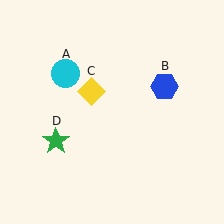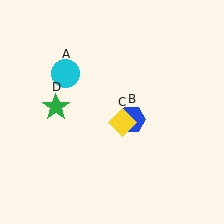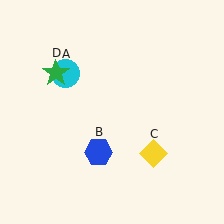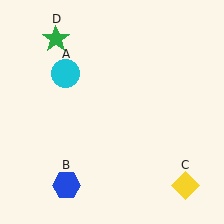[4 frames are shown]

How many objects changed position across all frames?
3 objects changed position: blue hexagon (object B), yellow diamond (object C), green star (object D).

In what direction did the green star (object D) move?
The green star (object D) moved up.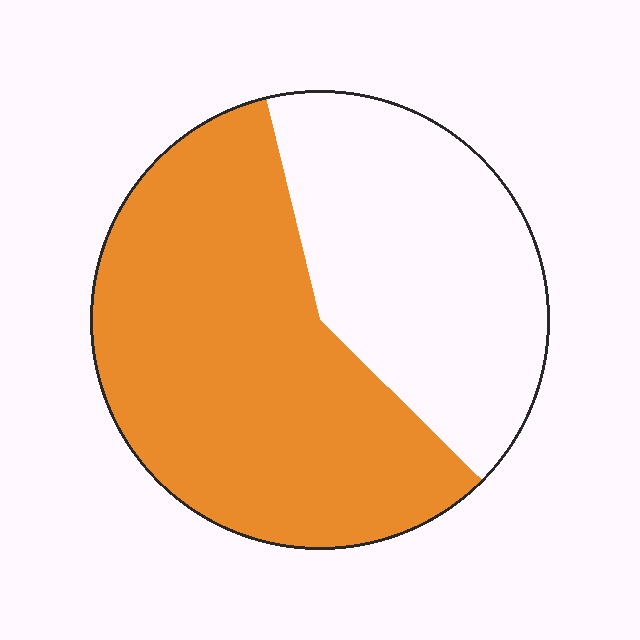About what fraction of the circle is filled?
About three fifths (3/5).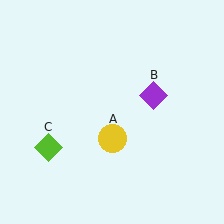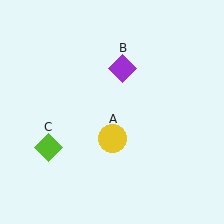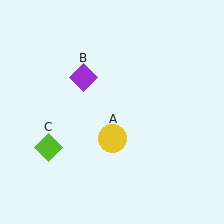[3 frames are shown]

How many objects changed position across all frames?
1 object changed position: purple diamond (object B).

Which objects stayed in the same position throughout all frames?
Yellow circle (object A) and lime diamond (object C) remained stationary.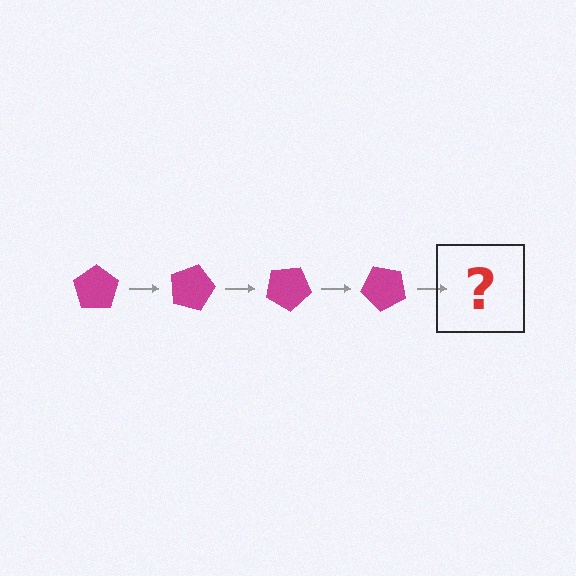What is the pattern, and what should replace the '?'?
The pattern is that the pentagon rotates 15 degrees each step. The '?' should be a magenta pentagon rotated 60 degrees.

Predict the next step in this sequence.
The next step is a magenta pentagon rotated 60 degrees.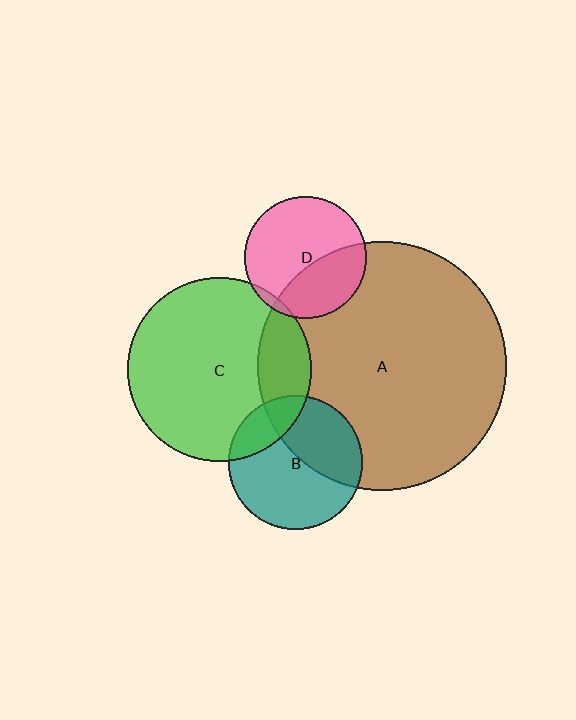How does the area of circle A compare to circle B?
Approximately 3.5 times.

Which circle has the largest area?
Circle A (brown).